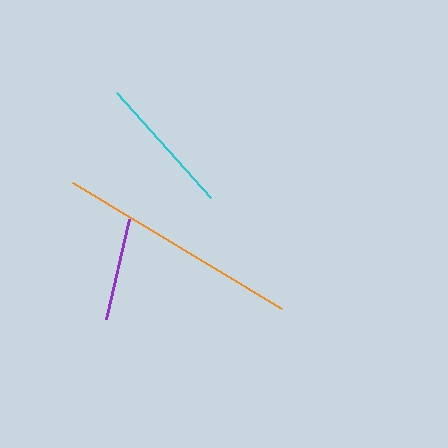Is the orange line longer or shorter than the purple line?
The orange line is longer than the purple line.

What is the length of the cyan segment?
The cyan segment is approximately 141 pixels long.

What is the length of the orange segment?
The orange segment is approximately 245 pixels long.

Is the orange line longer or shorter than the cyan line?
The orange line is longer than the cyan line.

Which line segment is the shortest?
The purple line is the shortest at approximately 102 pixels.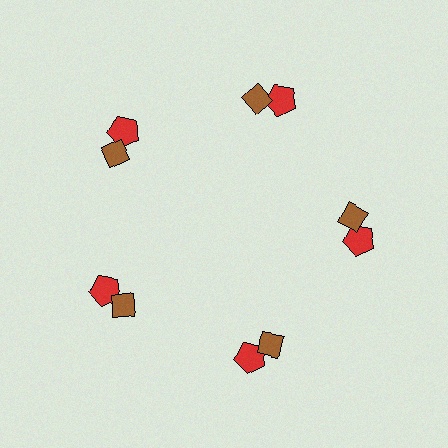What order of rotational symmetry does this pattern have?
This pattern has 5-fold rotational symmetry.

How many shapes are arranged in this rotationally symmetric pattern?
There are 10 shapes, arranged in 5 groups of 2.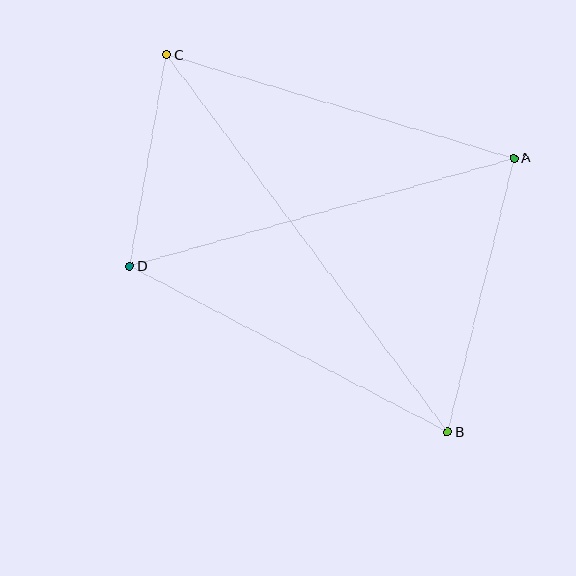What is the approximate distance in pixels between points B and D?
The distance between B and D is approximately 359 pixels.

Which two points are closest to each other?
Points C and D are closest to each other.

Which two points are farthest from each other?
Points B and C are farthest from each other.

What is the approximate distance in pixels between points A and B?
The distance between A and B is approximately 282 pixels.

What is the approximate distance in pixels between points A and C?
The distance between A and C is approximately 362 pixels.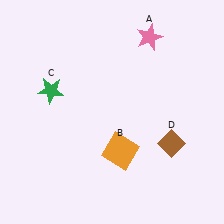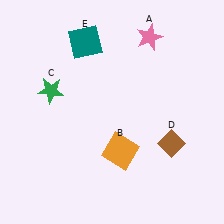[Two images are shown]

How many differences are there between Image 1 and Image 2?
There is 1 difference between the two images.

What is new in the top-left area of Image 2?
A teal square (E) was added in the top-left area of Image 2.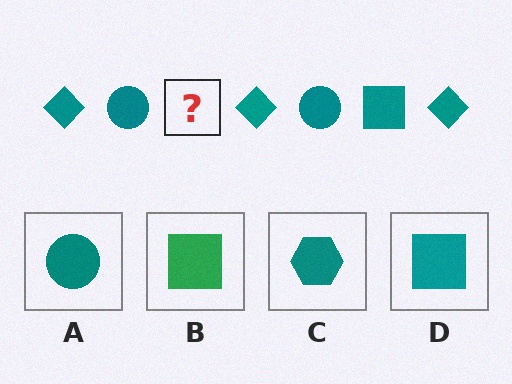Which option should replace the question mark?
Option D.